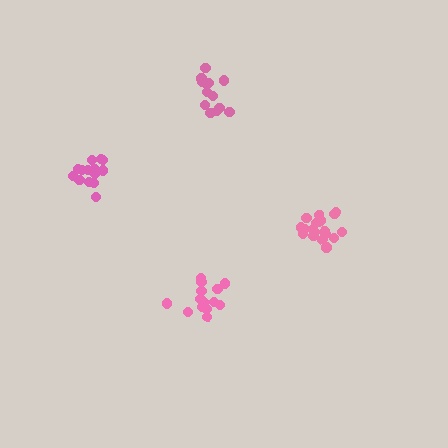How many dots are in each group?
Group 1: 14 dots, Group 2: 13 dots, Group 3: 18 dots, Group 4: 14 dots (59 total).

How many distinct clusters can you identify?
There are 4 distinct clusters.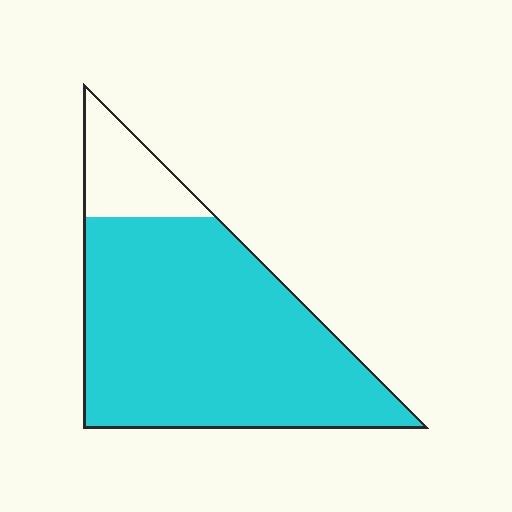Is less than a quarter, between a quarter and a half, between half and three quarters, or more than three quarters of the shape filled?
More than three quarters.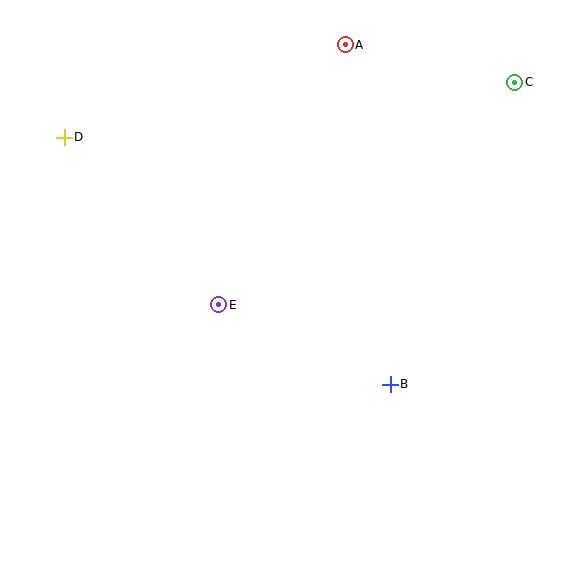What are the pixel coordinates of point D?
Point D is at (64, 137).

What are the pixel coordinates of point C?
Point C is at (515, 82).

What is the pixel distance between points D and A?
The distance between D and A is 296 pixels.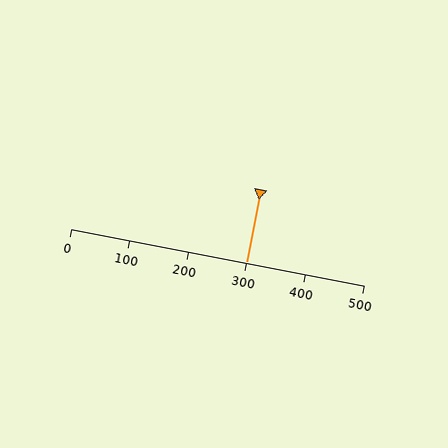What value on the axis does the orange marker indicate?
The marker indicates approximately 300.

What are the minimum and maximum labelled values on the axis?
The axis runs from 0 to 500.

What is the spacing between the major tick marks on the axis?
The major ticks are spaced 100 apart.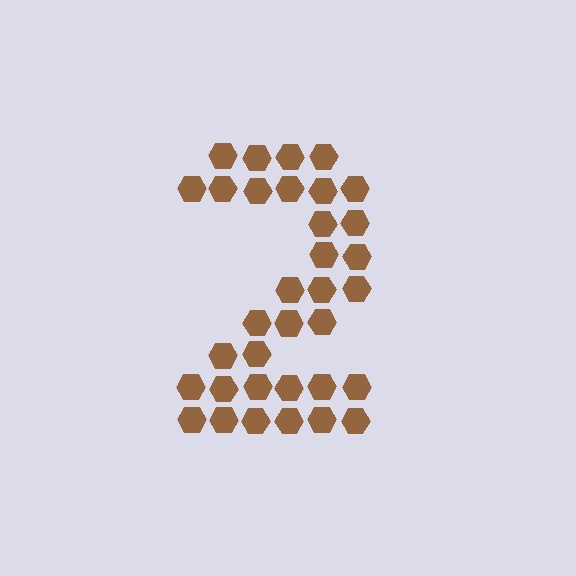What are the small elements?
The small elements are hexagons.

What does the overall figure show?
The overall figure shows the digit 2.